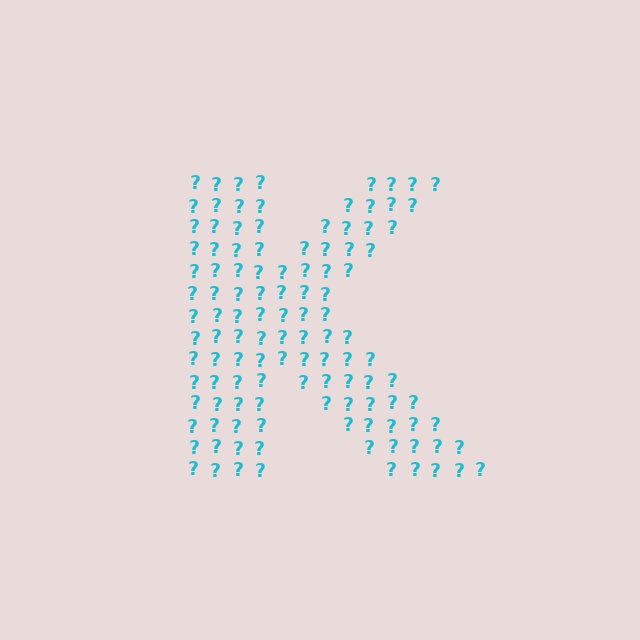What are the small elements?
The small elements are question marks.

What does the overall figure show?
The overall figure shows the letter K.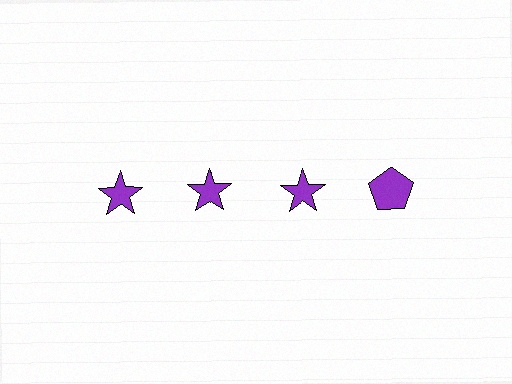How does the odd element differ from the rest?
It has a different shape: pentagon instead of star.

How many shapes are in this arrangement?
There are 4 shapes arranged in a grid pattern.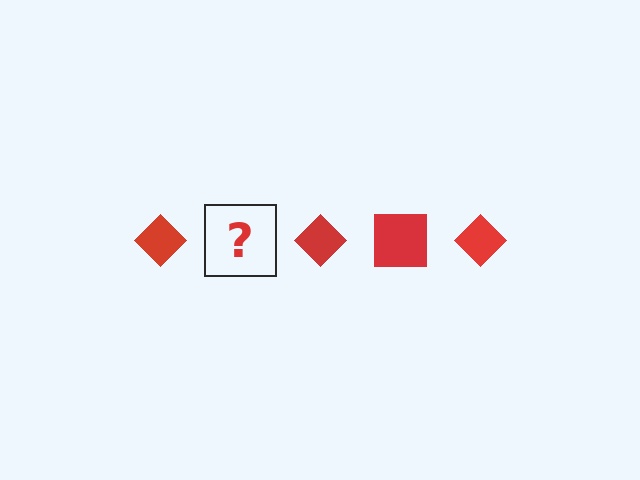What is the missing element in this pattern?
The missing element is a red square.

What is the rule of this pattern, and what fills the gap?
The rule is that the pattern cycles through diamond, square shapes in red. The gap should be filled with a red square.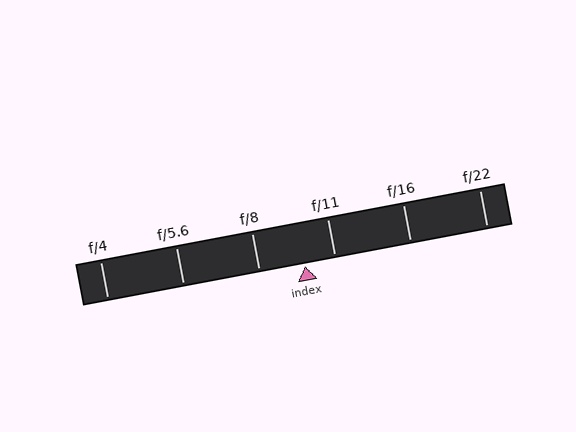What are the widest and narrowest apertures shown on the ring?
The widest aperture shown is f/4 and the narrowest is f/22.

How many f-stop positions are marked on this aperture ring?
There are 6 f-stop positions marked.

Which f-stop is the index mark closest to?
The index mark is closest to f/11.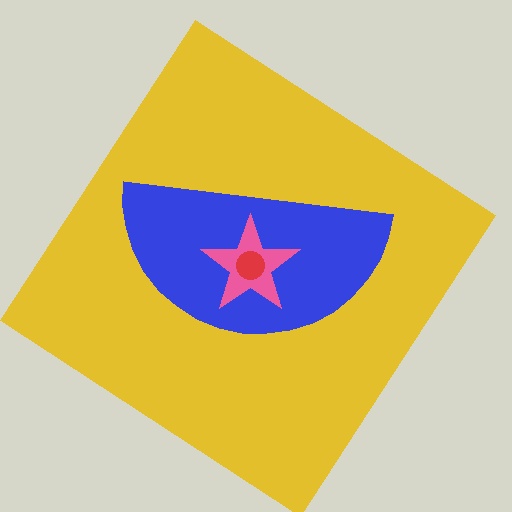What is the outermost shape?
The yellow diamond.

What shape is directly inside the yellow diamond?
The blue semicircle.